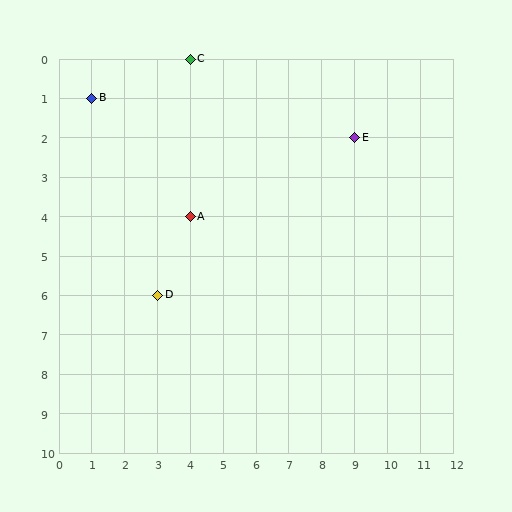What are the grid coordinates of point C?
Point C is at grid coordinates (4, 0).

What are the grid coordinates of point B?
Point B is at grid coordinates (1, 1).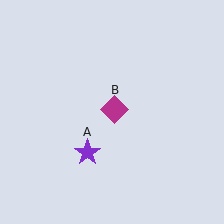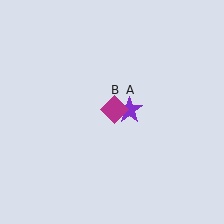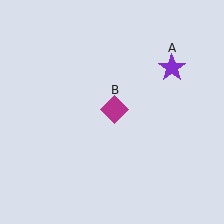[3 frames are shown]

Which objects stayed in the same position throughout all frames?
Magenta diamond (object B) remained stationary.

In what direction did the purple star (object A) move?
The purple star (object A) moved up and to the right.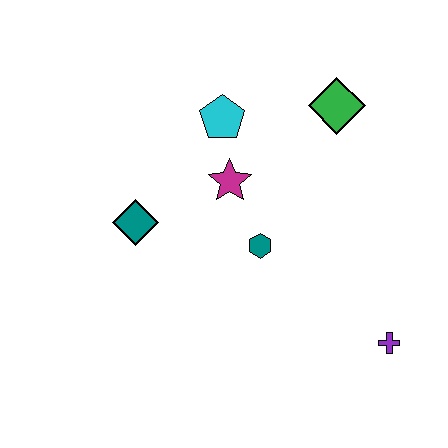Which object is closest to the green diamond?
The cyan pentagon is closest to the green diamond.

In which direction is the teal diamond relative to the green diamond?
The teal diamond is to the left of the green diamond.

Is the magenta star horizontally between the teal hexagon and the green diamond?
No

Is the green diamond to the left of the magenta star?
No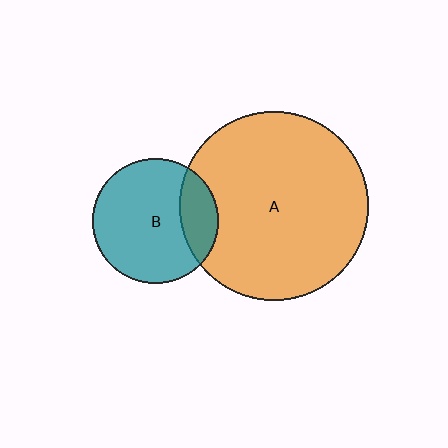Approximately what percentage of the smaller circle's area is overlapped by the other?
Approximately 20%.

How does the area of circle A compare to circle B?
Approximately 2.3 times.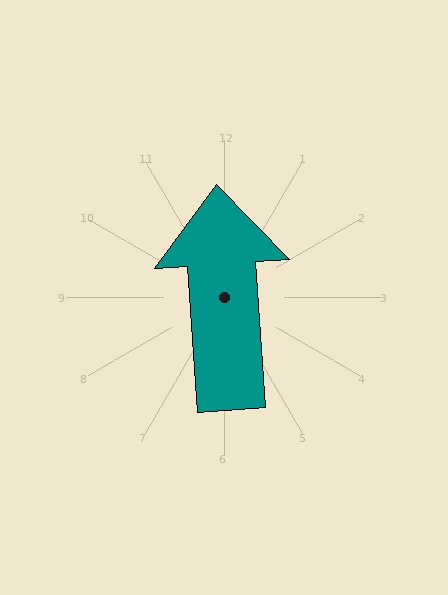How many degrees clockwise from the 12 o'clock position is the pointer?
Approximately 356 degrees.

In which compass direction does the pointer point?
North.